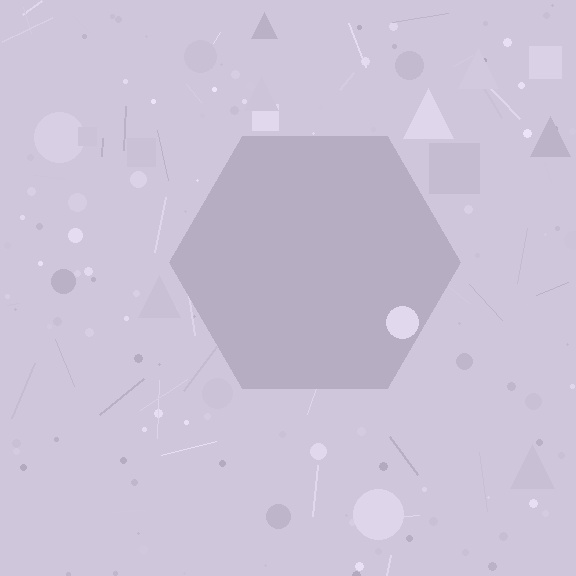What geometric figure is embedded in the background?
A hexagon is embedded in the background.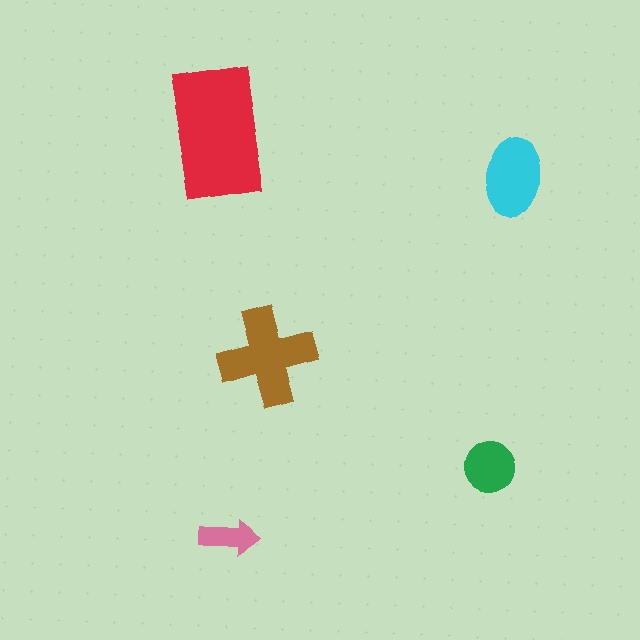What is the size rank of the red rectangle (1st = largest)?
1st.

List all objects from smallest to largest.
The pink arrow, the green circle, the cyan ellipse, the brown cross, the red rectangle.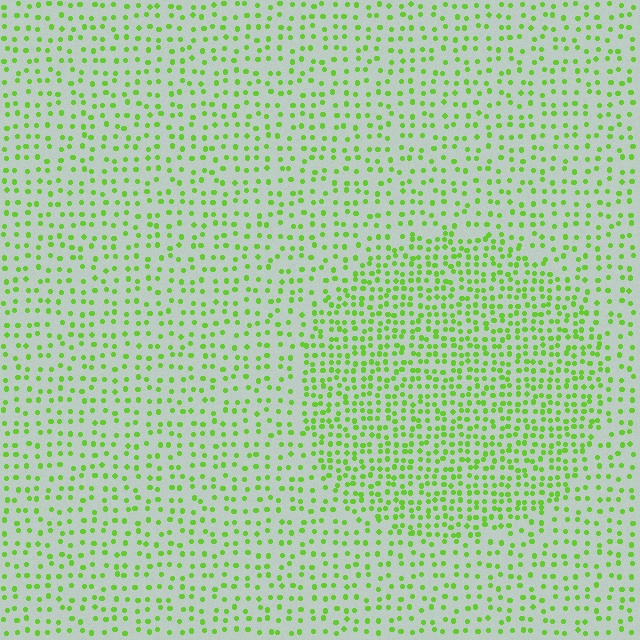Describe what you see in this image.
The image contains small lime elements arranged at two different densities. A circle-shaped region is visible where the elements are more densely packed than the surrounding area.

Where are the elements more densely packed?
The elements are more densely packed inside the circle boundary.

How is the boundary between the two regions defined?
The boundary is defined by a change in element density (approximately 1.8x ratio). All elements are the same color, size, and shape.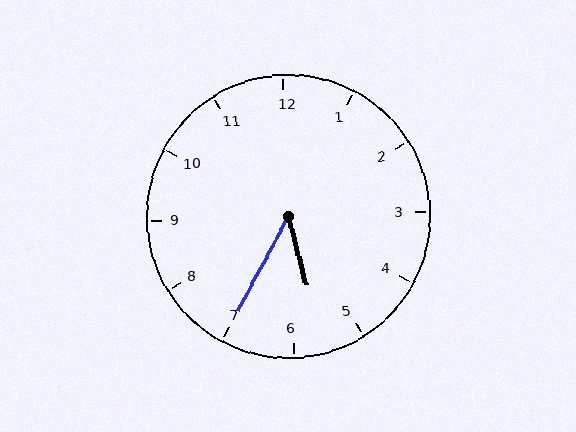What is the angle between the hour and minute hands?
Approximately 42 degrees.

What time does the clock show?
5:35.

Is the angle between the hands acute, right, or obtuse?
It is acute.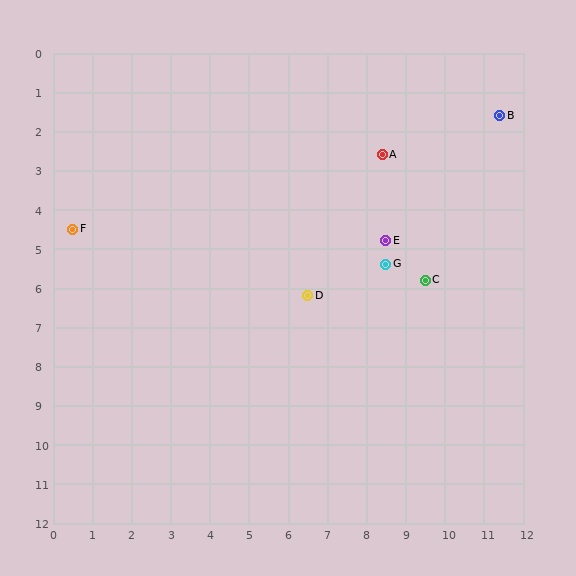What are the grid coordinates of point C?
Point C is at approximately (9.5, 5.8).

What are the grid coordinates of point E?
Point E is at approximately (8.5, 4.8).